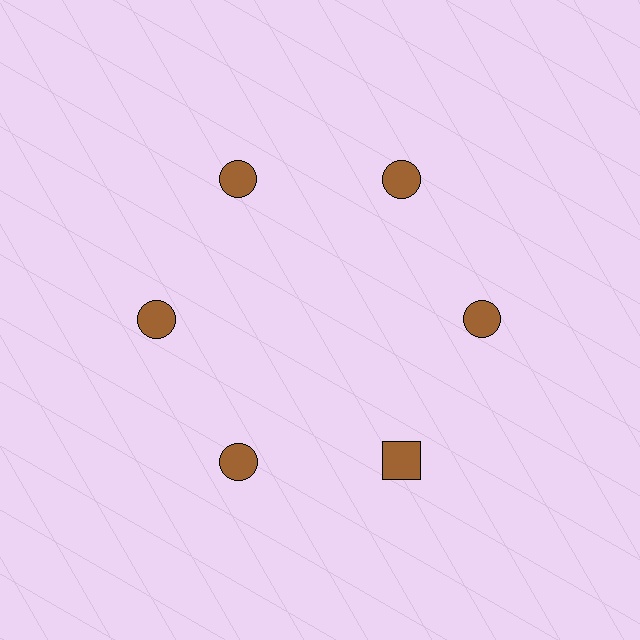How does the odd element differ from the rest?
It has a different shape: square instead of circle.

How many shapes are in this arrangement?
There are 6 shapes arranged in a ring pattern.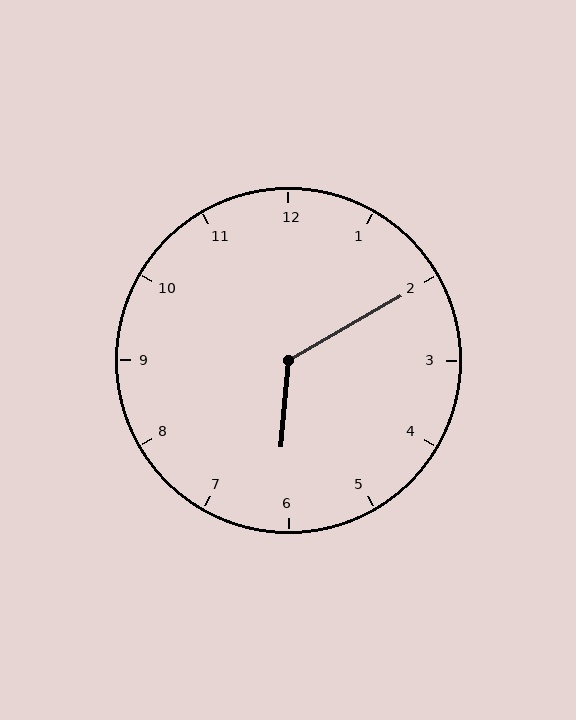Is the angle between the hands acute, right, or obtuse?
It is obtuse.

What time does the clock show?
6:10.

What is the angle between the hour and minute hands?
Approximately 125 degrees.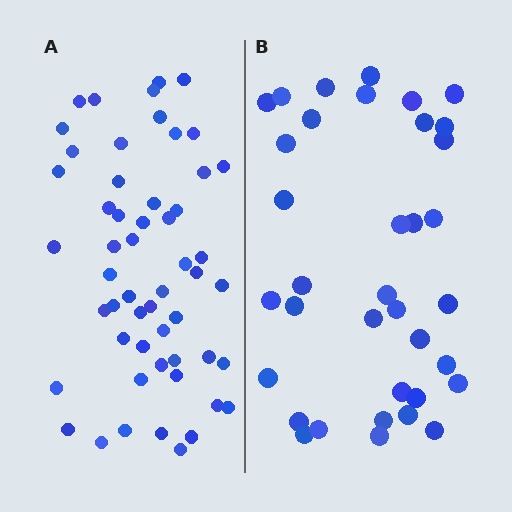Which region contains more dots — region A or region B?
Region A (the left region) has more dots.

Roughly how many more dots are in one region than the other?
Region A has approximately 20 more dots than region B.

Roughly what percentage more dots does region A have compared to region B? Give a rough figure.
About 50% more.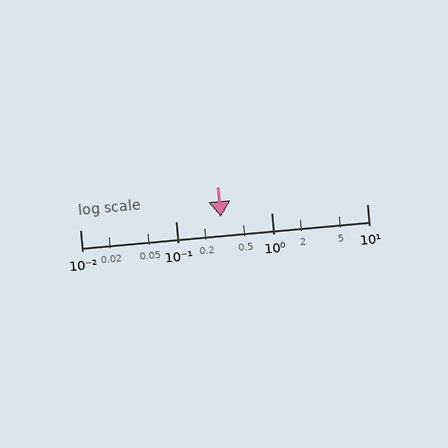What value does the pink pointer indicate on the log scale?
The pointer indicates approximately 0.3.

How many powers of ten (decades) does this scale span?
The scale spans 3 decades, from 0.01 to 10.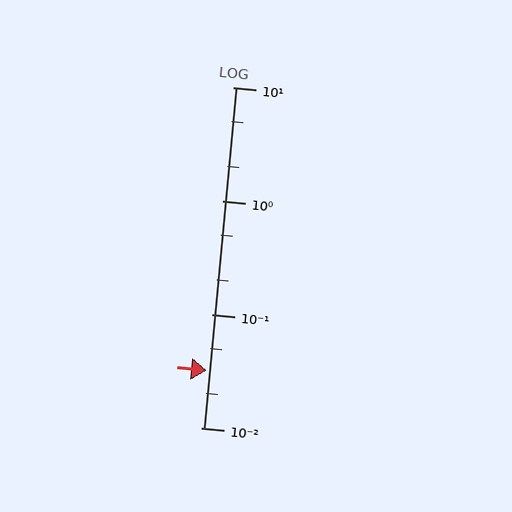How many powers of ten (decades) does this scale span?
The scale spans 3 decades, from 0.01 to 10.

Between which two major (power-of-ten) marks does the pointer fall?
The pointer is between 0.01 and 0.1.